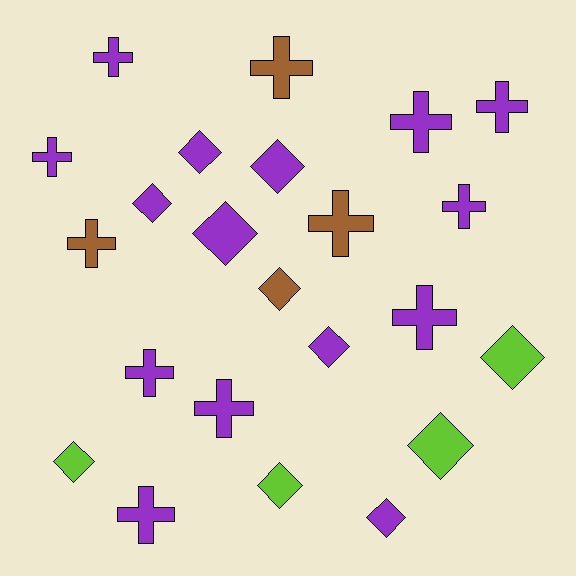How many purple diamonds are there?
There are 6 purple diamonds.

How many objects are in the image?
There are 23 objects.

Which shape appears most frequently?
Cross, with 12 objects.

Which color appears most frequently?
Purple, with 15 objects.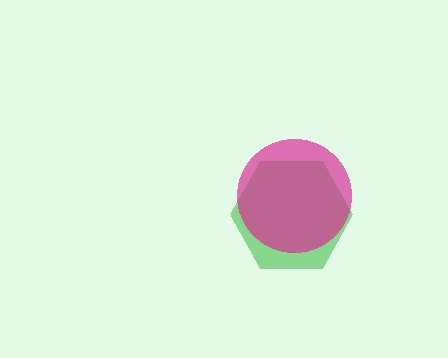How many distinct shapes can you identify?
There are 2 distinct shapes: a green hexagon, a magenta circle.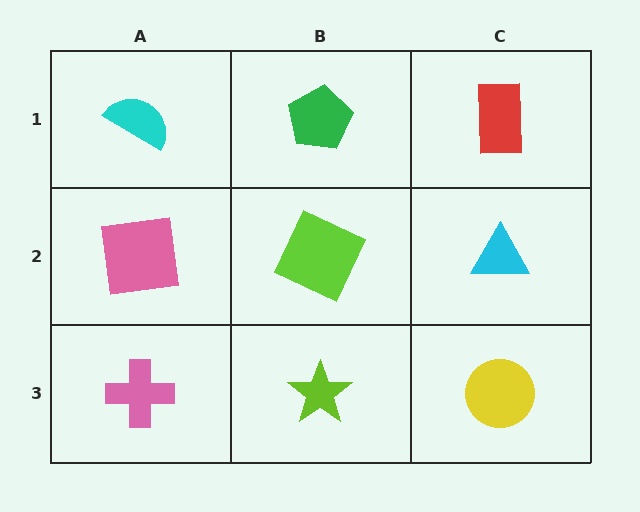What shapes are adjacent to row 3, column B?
A lime square (row 2, column B), a pink cross (row 3, column A), a yellow circle (row 3, column C).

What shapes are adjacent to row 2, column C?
A red rectangle (row 1, column C), a yellow circle (row 3, column C), a lime square (row 2, column B).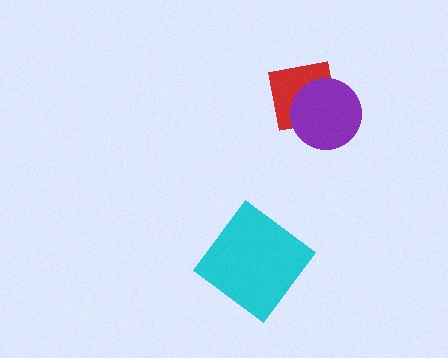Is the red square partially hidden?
Yes, it is partially covered by another shape.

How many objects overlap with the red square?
1 object overlaps with the red square.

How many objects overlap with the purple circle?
1 object overlaps with the purple circle.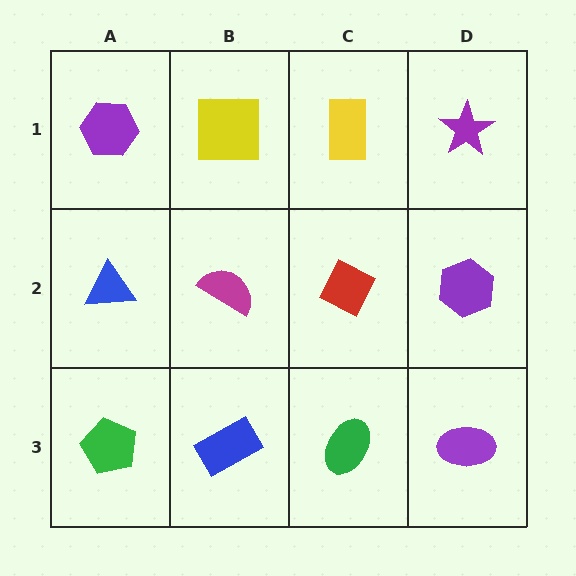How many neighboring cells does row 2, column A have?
3.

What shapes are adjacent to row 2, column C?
A yellow rectangle (row 1, column C), a green ellipse (row 3, column C), a magenta semicircle (row 2, column B), a purple hexagon (row 2, column D).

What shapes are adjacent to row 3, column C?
A red diamond (row 2, column C), a blue rectangle (row 3, column B), a purple ellipse (row 3, column D).